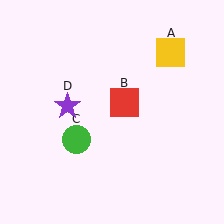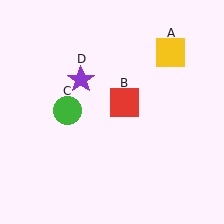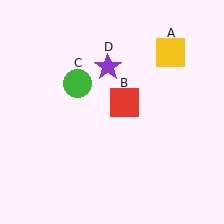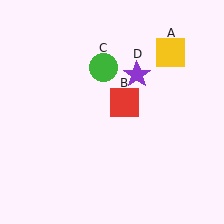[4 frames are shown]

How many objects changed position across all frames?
2 objects changed position: green circle (object C), purple star (object D).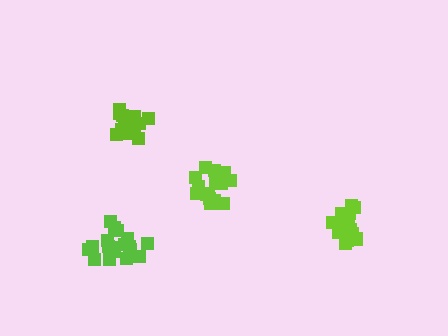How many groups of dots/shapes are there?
There are 4 groups.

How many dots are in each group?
Group 1: 17 dots, Group 2: 14 dots, Group 3: 18 dots, Group 4: 16 dots (65 total).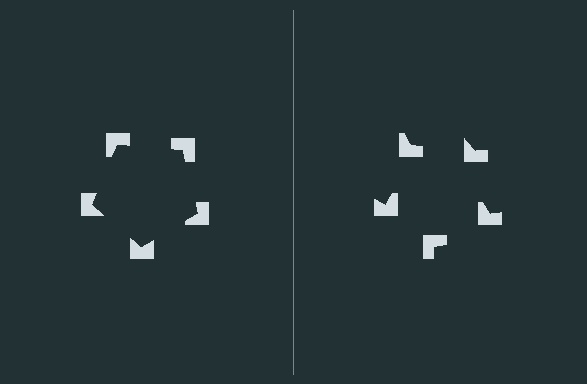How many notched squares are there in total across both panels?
10 — 5 on each side.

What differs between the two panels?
The notched squares are positioned identically on both sides; only the wedge orientations differ. On the left they align to a pentagon; on the right they are misaligned.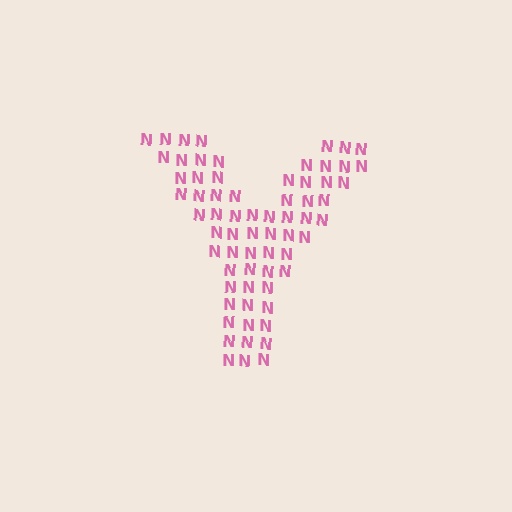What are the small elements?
The small elements are letter N's.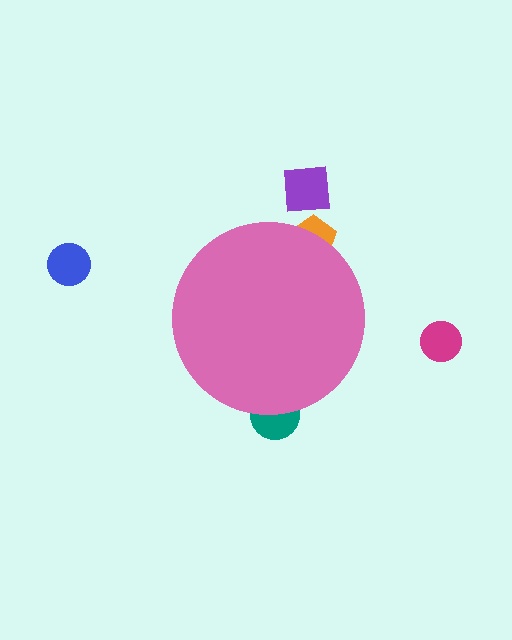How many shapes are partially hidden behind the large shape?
2 shapes are partially hidden.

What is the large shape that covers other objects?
A pink circle.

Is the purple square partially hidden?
No, the purple square is fully visible.